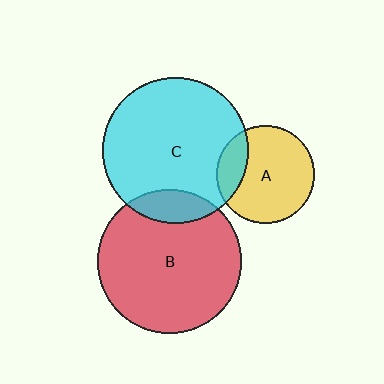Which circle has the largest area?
Circle C (cyan).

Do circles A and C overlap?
Yes.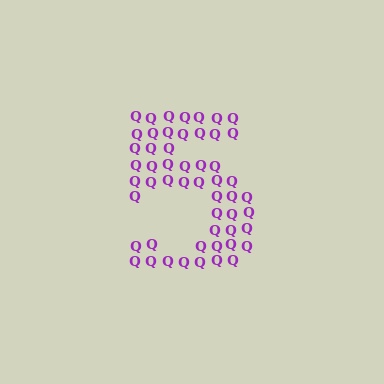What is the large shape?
The large shape is the digit 5.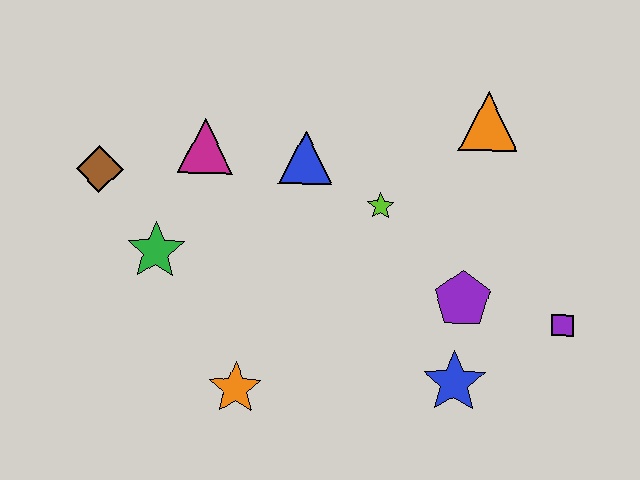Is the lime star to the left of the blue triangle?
No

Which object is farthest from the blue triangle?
The purple square is farthest from the blue triangle.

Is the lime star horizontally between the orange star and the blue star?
Yes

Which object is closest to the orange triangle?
The lime star is closest to the orange triangle.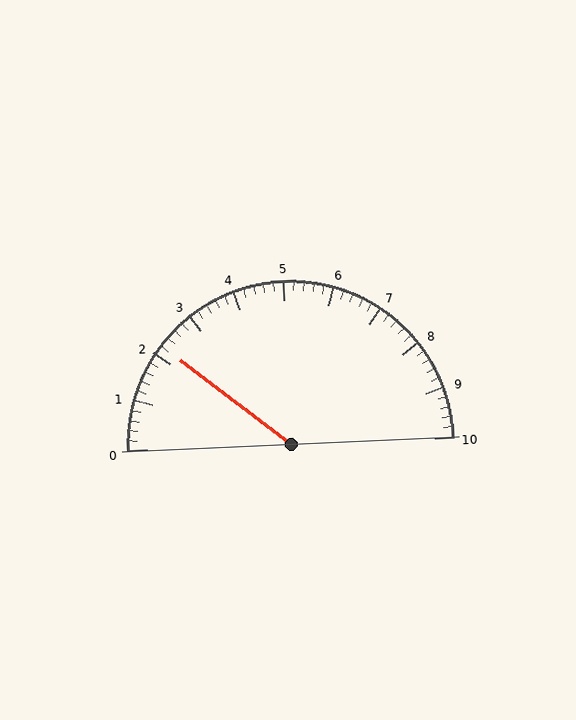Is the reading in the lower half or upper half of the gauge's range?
The reading is in the lower half of the range (0 to 10).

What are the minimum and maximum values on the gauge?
The gauge ranges from 0 to 10.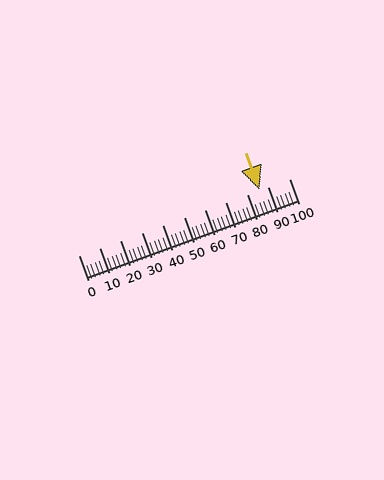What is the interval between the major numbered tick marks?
The major tick marks are spaced 10 units apart.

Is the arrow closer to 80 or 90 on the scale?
The arrow is closer to 90.